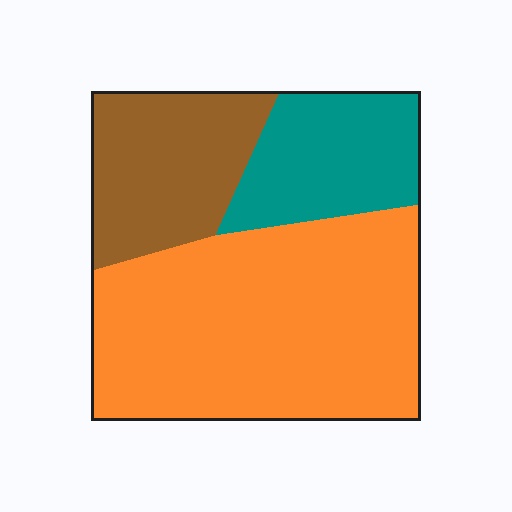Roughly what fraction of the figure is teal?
Teal takes up between a sixth and a third of the figure.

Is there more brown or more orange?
Orange.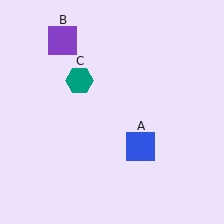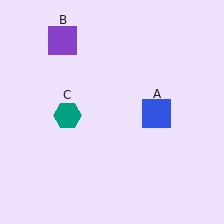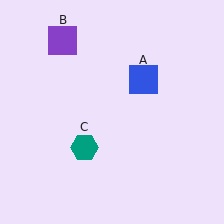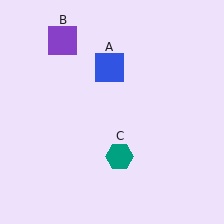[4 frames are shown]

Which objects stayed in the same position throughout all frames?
Purple square (object B) remained stationary.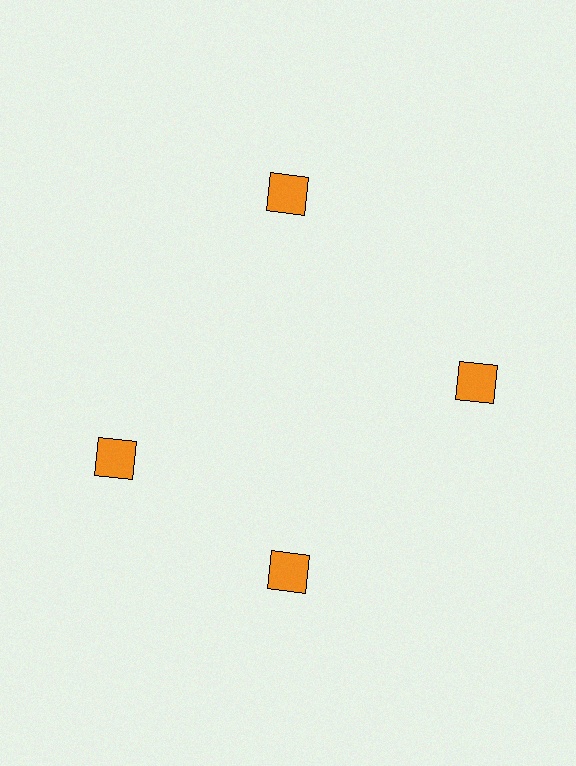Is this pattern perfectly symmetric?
No. The 4 orange squares are arranged in a ring, but one element near the 9 o'clock position is rotated out of alignment along the ring, breaking the 4-fold rotational symmetry.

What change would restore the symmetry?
The symmetry would be restored by rotating it back into even spacing with its neighbors so that all 4 squares sit at equal angles and equal distance from the center.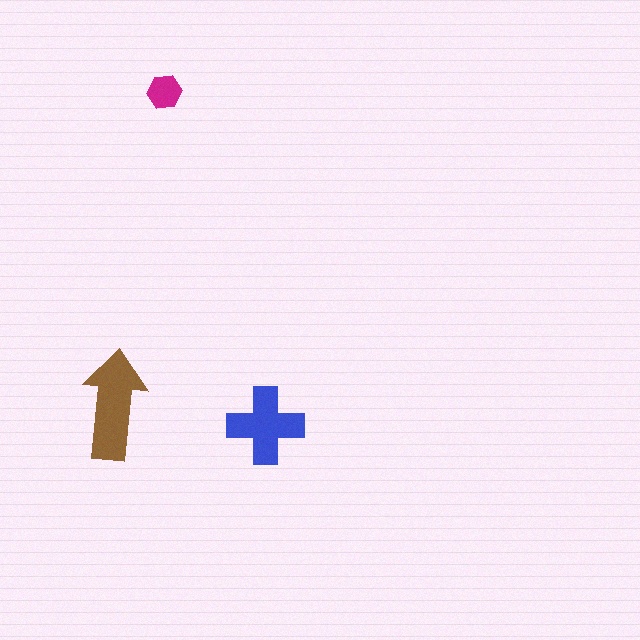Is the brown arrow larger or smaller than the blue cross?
Larger.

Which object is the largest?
The brown arrow.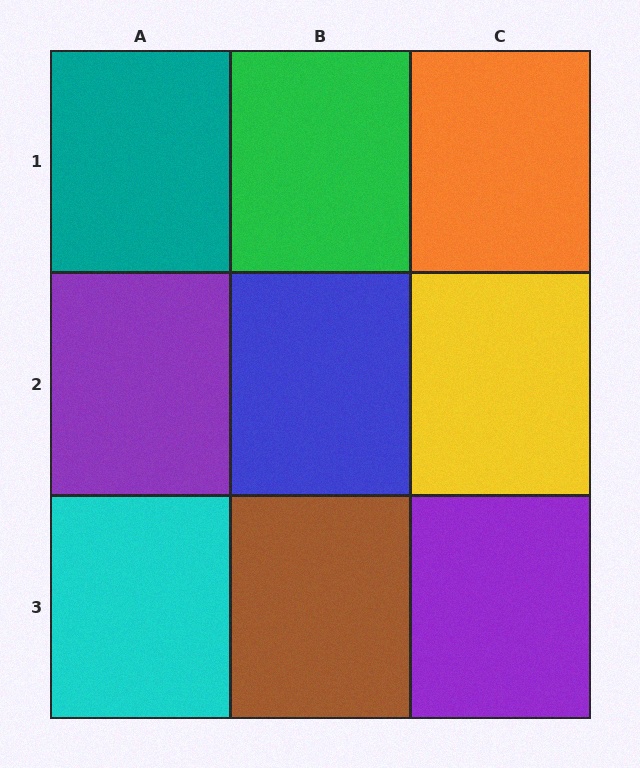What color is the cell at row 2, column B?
Blue.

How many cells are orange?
1 cell is orange.